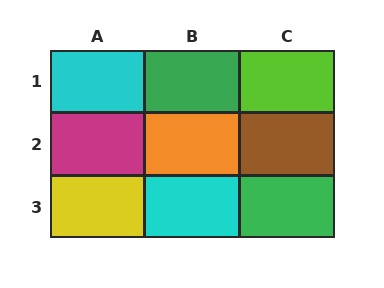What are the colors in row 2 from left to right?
Magenta, orange, brown.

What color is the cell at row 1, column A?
Cyan.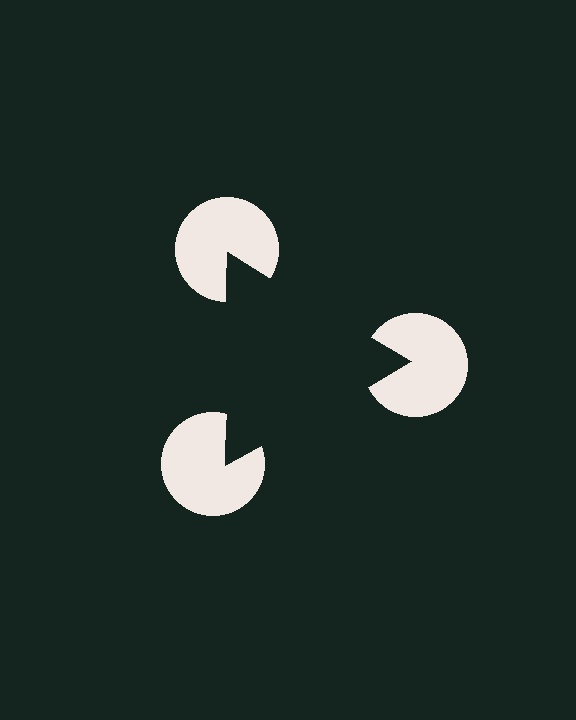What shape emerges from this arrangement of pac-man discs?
An illusory triangle — its edges are inferred from the aligned wedge cuts in the pac-man discs, not physically drawn.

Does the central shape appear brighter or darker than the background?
It typically appears slightly darker than the background, even though no actual brightness change is drawn.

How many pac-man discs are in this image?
There are 3 — one at each vertex of the illusory triangle.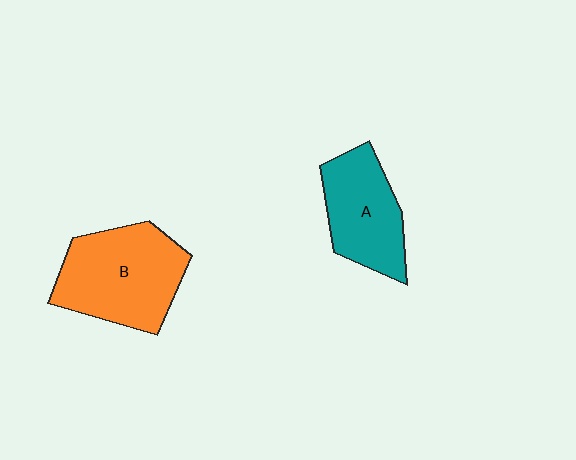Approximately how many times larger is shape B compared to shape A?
Approximately 1.3 times.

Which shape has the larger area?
Shape B (orange).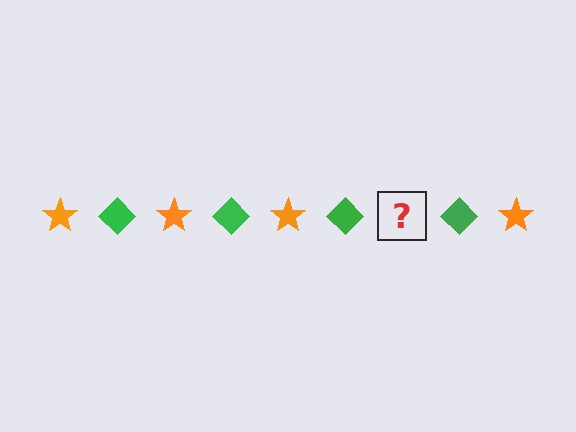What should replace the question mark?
The question mark should be replaced with an orange star.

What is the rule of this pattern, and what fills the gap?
The rule is that the pattern alternates between orange star and green diamond. The gap should be filled with an orange star.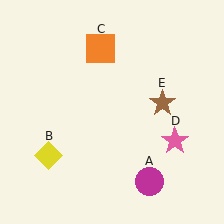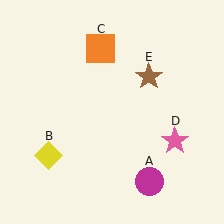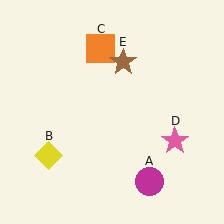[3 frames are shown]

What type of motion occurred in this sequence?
The brown star (object E) rotated counterclockwise around the center of the scene.